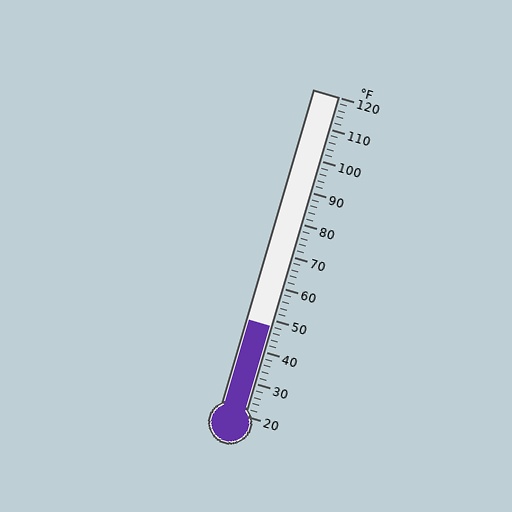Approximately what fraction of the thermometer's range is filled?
The thermometer is filled to approximately 30% of its range.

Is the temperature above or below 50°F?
The temperature is below 50°F.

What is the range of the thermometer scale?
The thermometer scale ranges from 20°F to 120°F.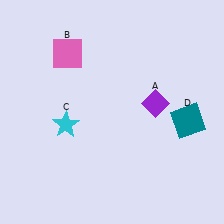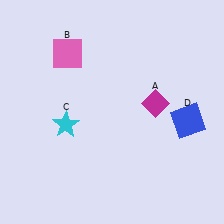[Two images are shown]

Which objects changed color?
A changed from purple to magenta. D changed from teal to blue.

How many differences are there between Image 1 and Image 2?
There are 2 differences between the two images.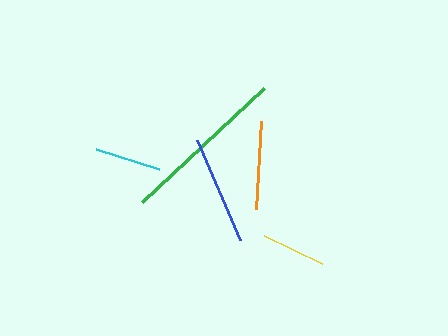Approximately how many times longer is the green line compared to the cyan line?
The green line is approximately 2.6 times the length of the cyan line.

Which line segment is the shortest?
The yellow line is the shortest at approximately 65 pixels.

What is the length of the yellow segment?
The yellow segment is approximately 65 pixels long.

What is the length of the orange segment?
The orange segment is approximately 88 pixels long.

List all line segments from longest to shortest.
From longest to shortest: green, blue, orange, cyan, yellow.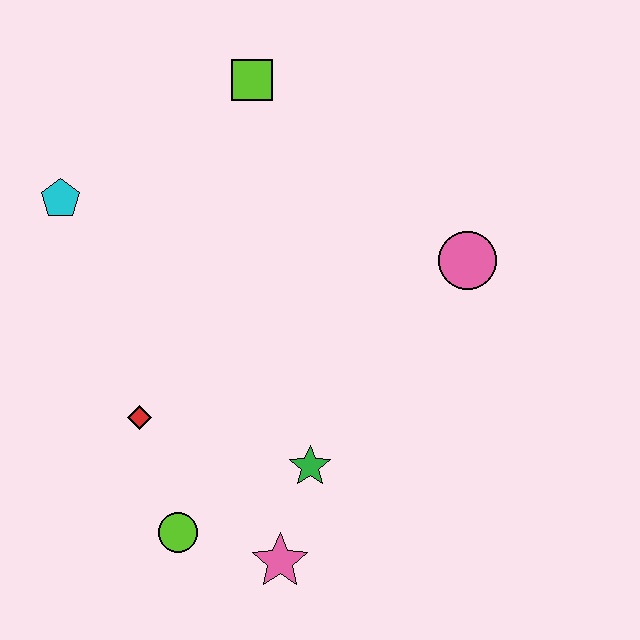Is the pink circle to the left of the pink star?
No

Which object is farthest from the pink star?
The lime square is farthest from the pink star.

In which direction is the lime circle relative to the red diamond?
The lime circle is below the red diamond.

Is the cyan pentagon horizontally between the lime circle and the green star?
No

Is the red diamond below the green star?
No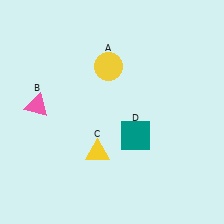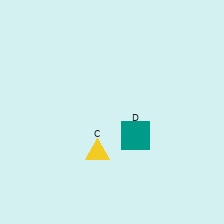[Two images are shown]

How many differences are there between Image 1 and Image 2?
There are 2 differences between the two images.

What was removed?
The pink triangle (B), the yellow circle (A) were removed in Image 2.